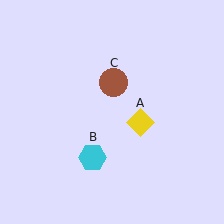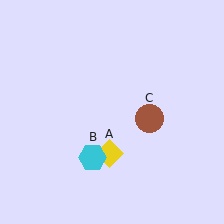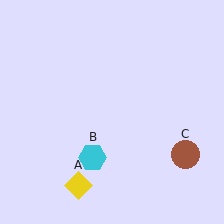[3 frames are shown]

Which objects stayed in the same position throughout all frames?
Cyan hexagon (object B) remained stationary.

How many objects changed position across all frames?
2 objects changed position: yellow diamond (object A), brown circle (object C).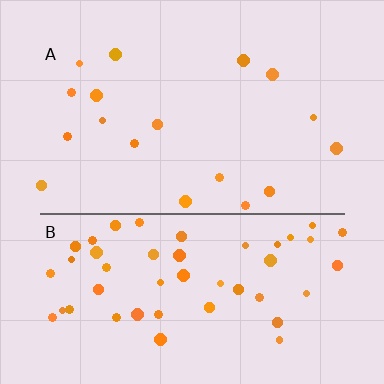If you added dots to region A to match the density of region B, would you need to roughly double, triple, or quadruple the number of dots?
Approximately triple.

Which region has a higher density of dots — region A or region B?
B (the bottom).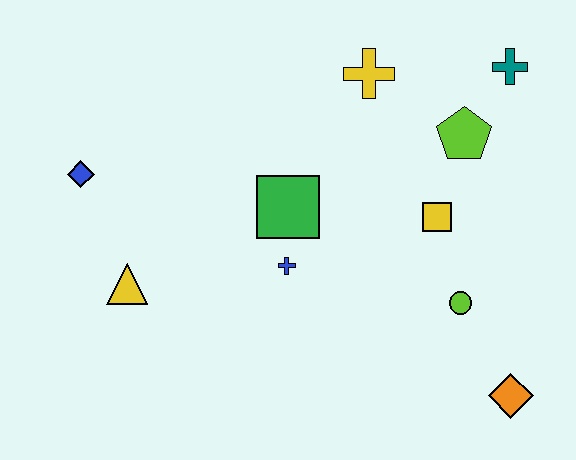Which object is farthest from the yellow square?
The blue diamond is farthest from the yellow square.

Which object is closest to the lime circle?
The yellow square is closest to the lime circle.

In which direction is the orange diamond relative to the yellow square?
The orange diamond is below the yellow square.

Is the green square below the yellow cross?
Yes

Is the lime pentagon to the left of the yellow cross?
No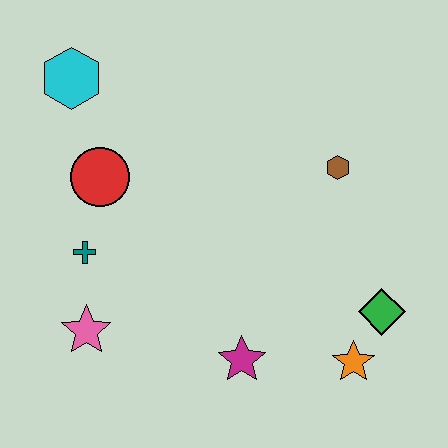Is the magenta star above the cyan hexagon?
No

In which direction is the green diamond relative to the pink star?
The green diamond is to the right of the pink star.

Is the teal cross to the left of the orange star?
Yes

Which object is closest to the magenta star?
The orange star is closest to the magenta star.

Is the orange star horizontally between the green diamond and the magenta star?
Yes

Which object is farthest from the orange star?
The cyan hexagon is farthest from the orange star.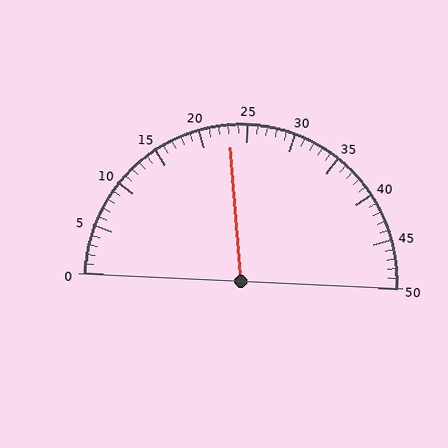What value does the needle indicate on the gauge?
The needle indicates approximately 23.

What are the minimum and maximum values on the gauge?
The gauge ranges from 0 to 50.